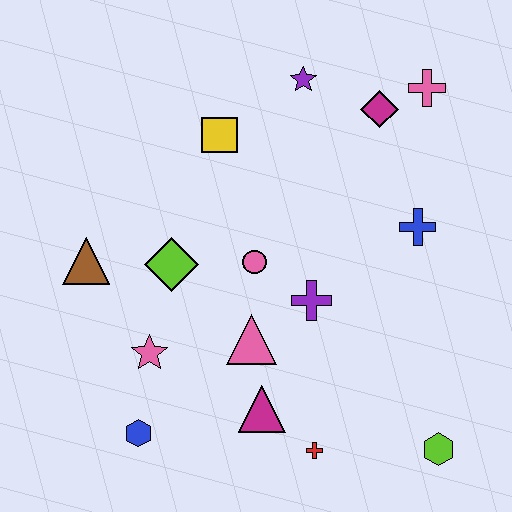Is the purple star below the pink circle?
No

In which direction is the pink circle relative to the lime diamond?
The pink circle is to the right of the lime diamond.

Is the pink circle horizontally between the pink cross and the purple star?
No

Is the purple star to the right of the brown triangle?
Yes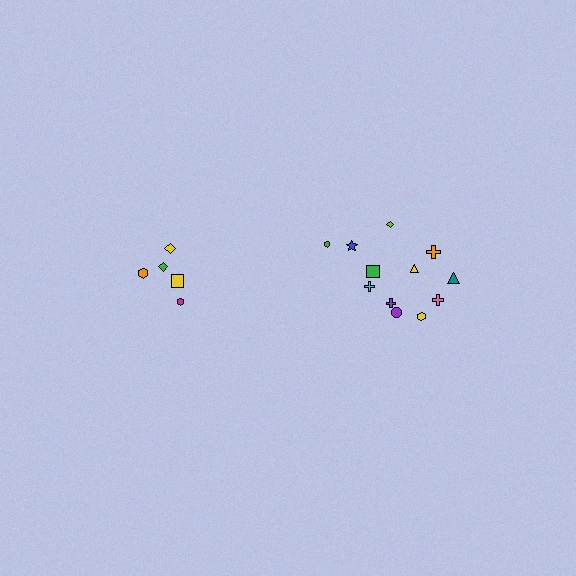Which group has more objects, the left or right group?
The right group.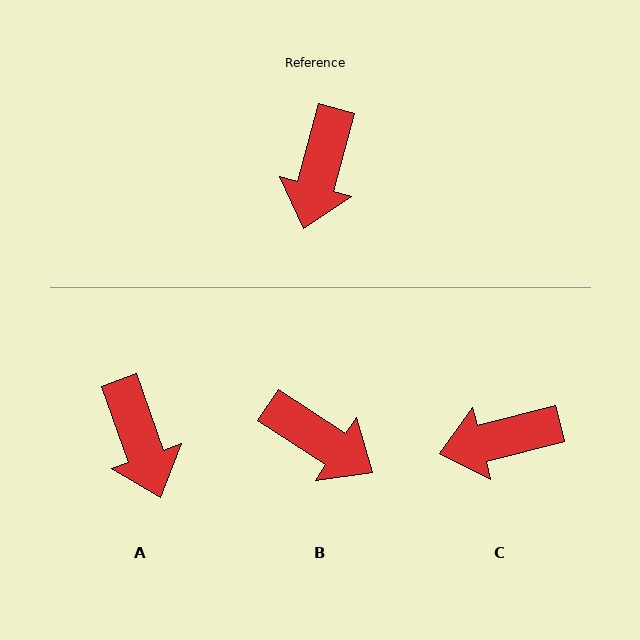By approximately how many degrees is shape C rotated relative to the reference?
Approximately 61 degrees clockwise.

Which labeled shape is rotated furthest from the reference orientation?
B, about 72 degrees away.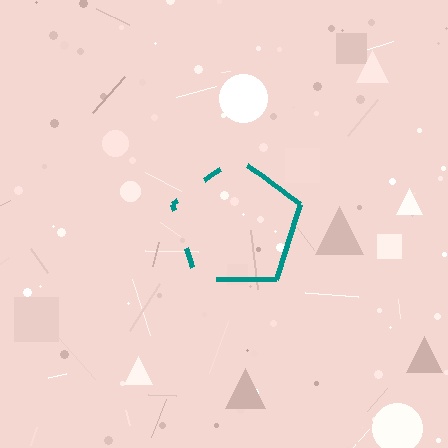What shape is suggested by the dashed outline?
The dashed outline suggests a pentagon.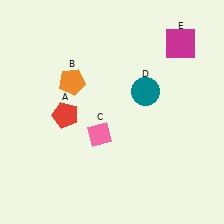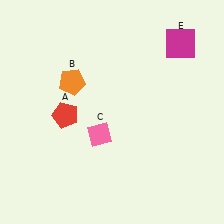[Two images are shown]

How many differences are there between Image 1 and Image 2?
There is 1 difference between the two images.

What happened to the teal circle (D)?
The teal circle (D) was removed in Image 2. It was in the top-right area of Image 1.